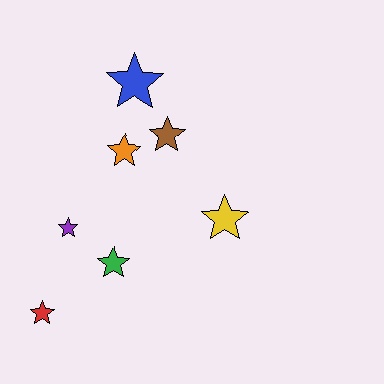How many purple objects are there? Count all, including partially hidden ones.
There is 1 purple object.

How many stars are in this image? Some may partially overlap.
There are 7 stars.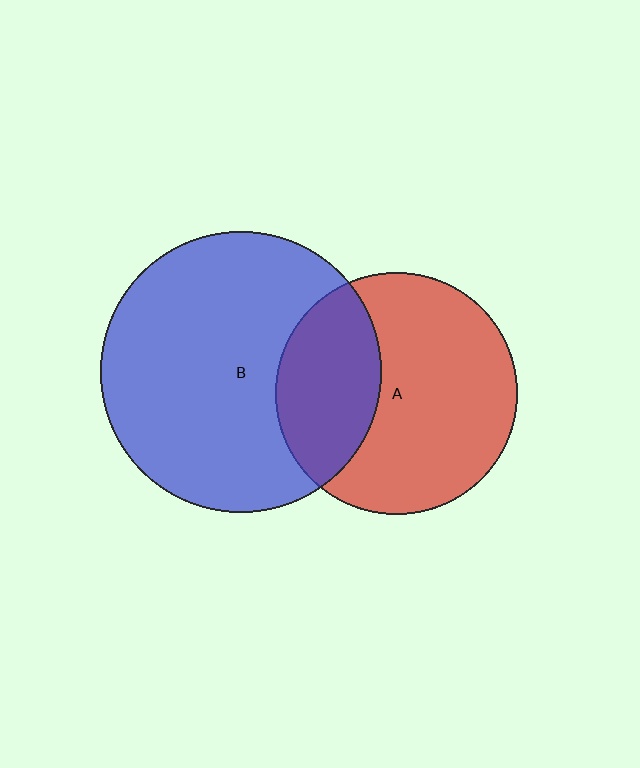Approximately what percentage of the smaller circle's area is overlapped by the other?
Approximately 35%.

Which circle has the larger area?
Circle B (blue).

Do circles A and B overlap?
Yes.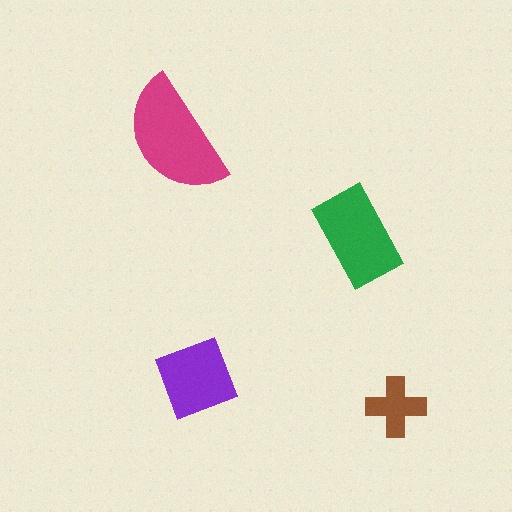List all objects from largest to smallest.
The magenta semicircle, the green rectangle, the purple diamond, the brown cross.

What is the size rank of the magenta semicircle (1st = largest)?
1st.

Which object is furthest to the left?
The magenta semicircle is leftmost.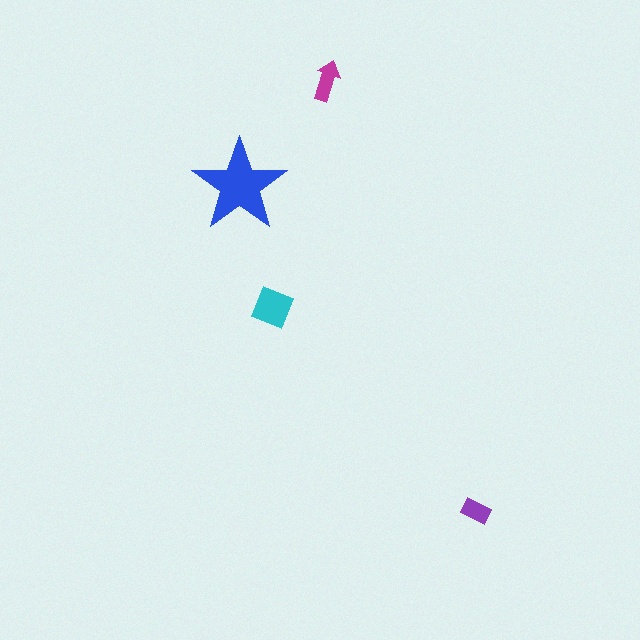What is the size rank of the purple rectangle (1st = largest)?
4th.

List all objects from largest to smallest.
The blue star, the cyan square, the magenta arrow, the purple rectangle.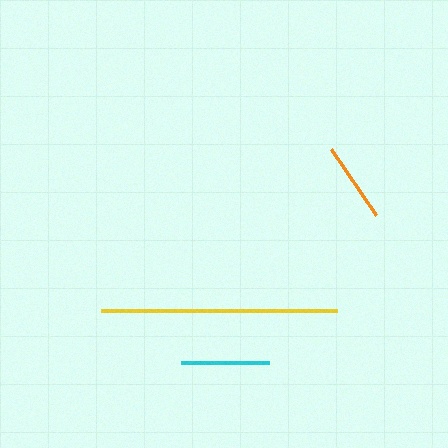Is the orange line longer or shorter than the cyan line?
The cyan line is longer than the orange line.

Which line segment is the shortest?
The orange line is the shortest at approximately 80 pixels.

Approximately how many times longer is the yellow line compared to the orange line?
The yellow line is approximately 3.0 times the length of the orange line.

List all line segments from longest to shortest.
From longest to shortest: yellow, cyan, orange.